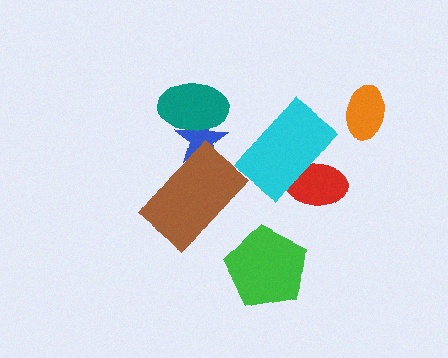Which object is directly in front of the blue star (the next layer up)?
The teal ellipse is directly in front of the blue star.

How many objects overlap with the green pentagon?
0 objects overlap with the green pentagon.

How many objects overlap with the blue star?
2 objects overlap with the blue star.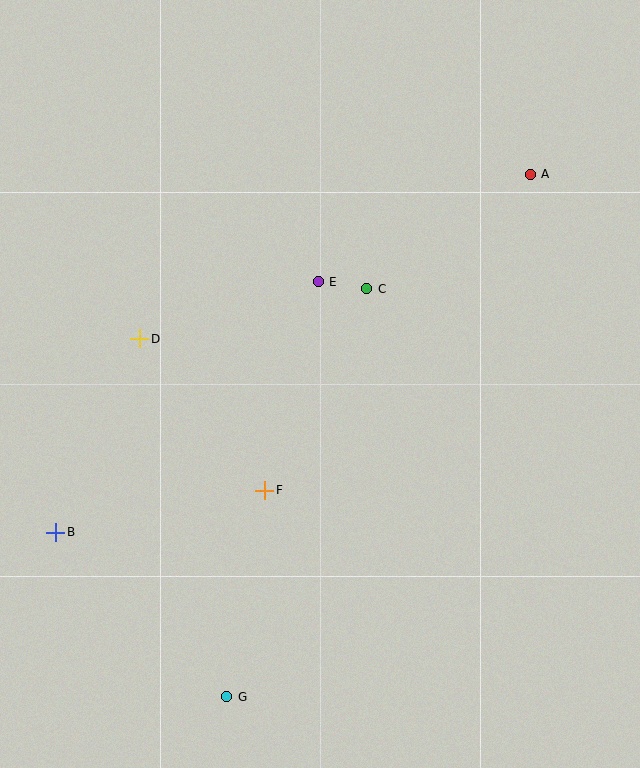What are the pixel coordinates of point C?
Point C is at (367, 289).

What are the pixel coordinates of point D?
Point D is at (140, 339).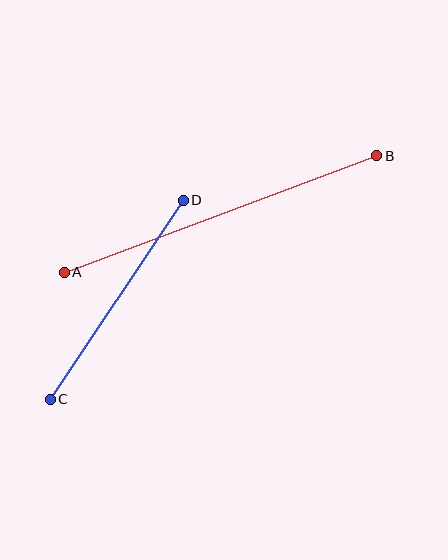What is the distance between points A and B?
The distance is approximately 334 pixels.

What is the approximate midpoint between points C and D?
The midpoint is at approximately (117, 300) pixels.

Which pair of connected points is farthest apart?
Points A and B are farthest apart.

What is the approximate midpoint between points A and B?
The midpoint is at approximately (221, 214) pixels.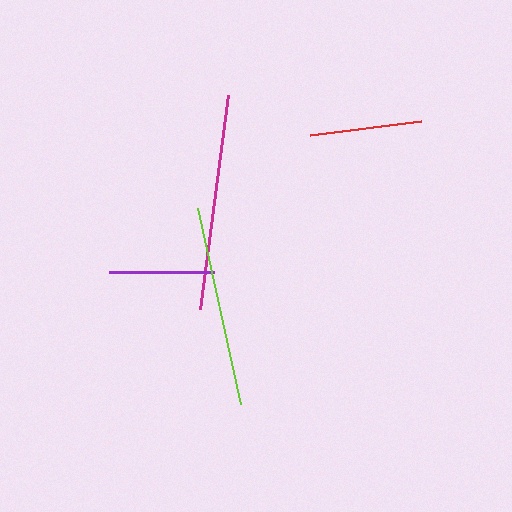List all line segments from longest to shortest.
From longest to shortest: magenta, lime, red, purple.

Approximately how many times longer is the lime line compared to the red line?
The lime line is approximately 1.8 times the length of the red line.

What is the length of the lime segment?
The lime segment is approximately 201 pixels long.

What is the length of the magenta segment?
The magenta segment is approximately 216 pixels long.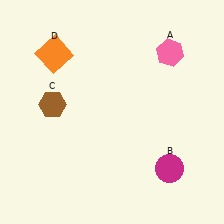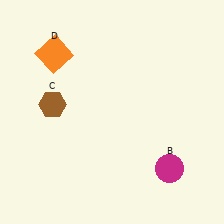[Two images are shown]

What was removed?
The pink hexagon (A) was removed in Image 2.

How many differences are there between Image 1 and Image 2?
There is 1 difference between the two images.